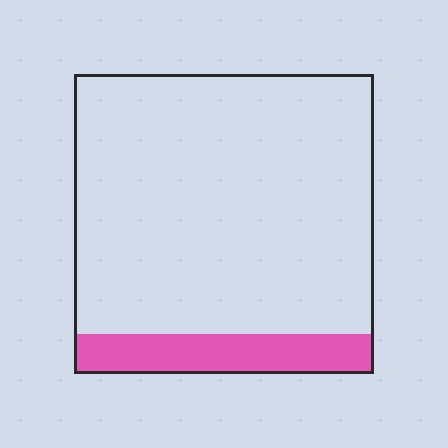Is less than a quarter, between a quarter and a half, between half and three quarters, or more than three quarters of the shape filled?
Less than a quarter.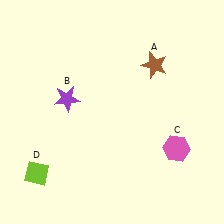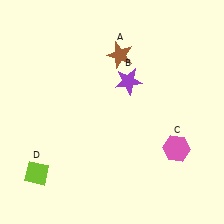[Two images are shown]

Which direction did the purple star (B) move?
The purple star (B) moved right.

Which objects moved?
The objects that moved are: the brown star (A), the purple star (B).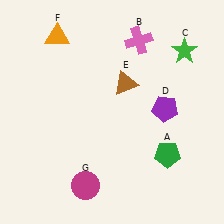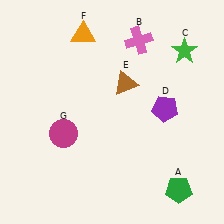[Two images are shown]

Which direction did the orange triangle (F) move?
The orange triangle (F) moved right.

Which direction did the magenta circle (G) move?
The magenta circle (G) moved up.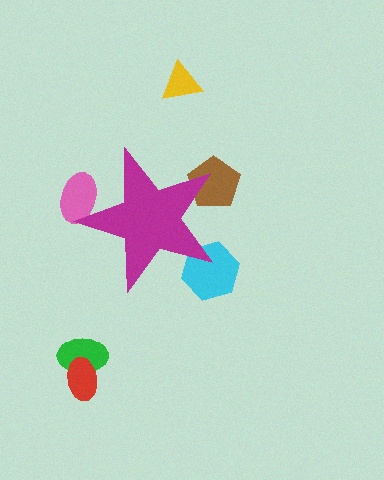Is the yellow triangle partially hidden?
No, the yellow triangle is fully visible.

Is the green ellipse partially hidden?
No, the green ellipse is fully visible.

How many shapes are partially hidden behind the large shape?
3 shapes are partially hidden.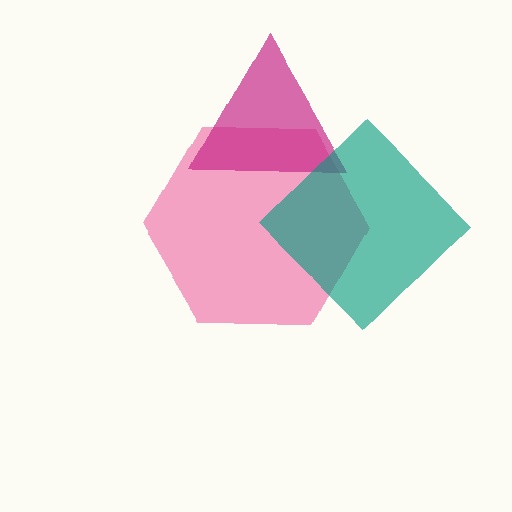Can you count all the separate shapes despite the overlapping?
Yes, there are 3 separate shapes.